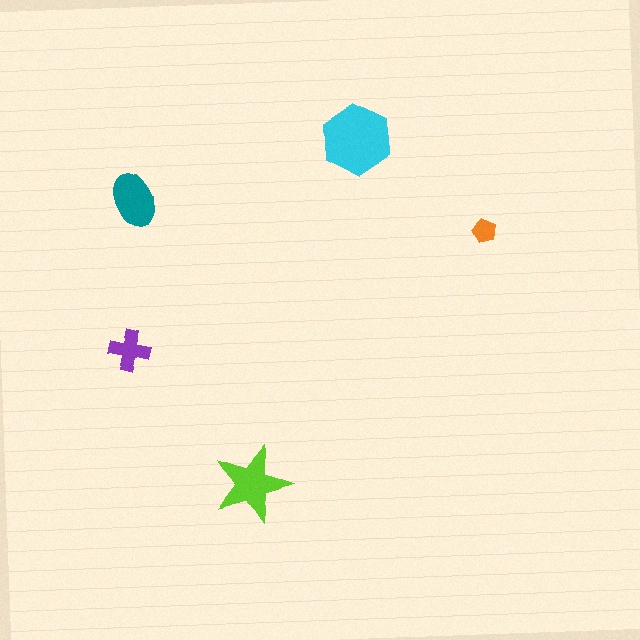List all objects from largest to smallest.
The cyan hexagon, the lime star, the teal ellipse, the purple cross, the orange pentagon.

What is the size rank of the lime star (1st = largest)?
2nd.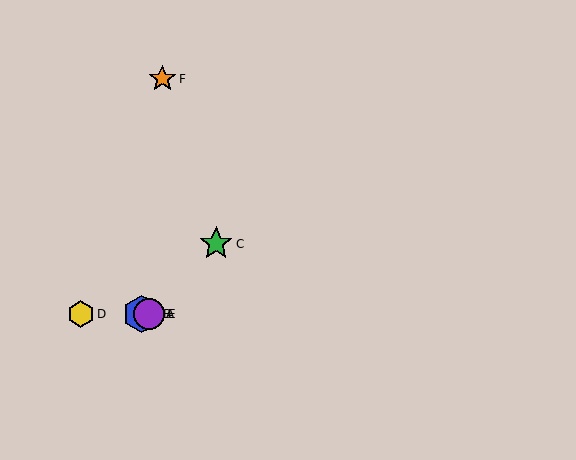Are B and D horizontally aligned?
Yes, both are at y≈314.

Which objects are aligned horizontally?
Objects A, B, D, E are aligned horizontally.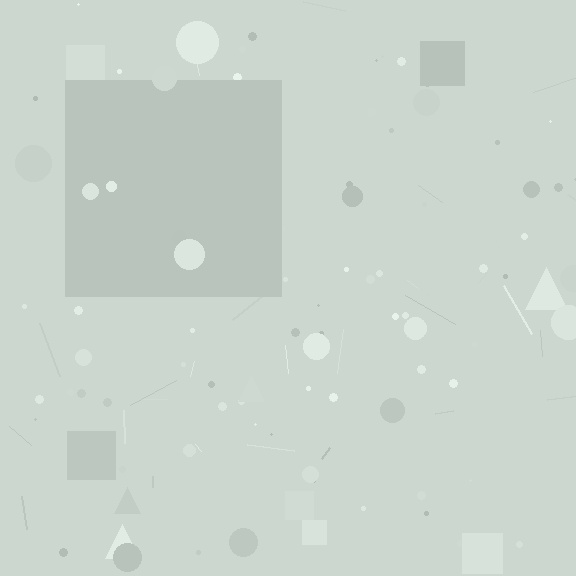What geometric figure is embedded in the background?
A square is embedded in the background.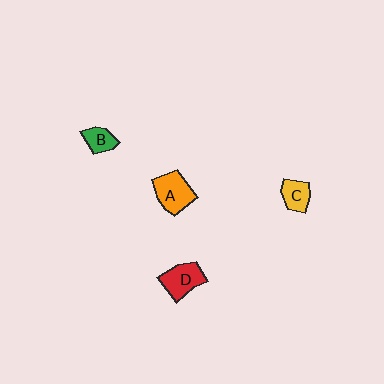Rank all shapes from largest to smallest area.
From largest to smallest: A (orange), D (red), C (yellow), B (green).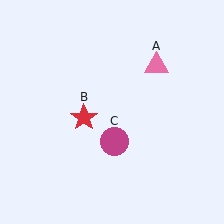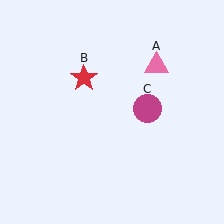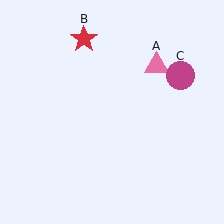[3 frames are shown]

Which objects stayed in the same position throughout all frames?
Pink triangle (object A) remained stationary.